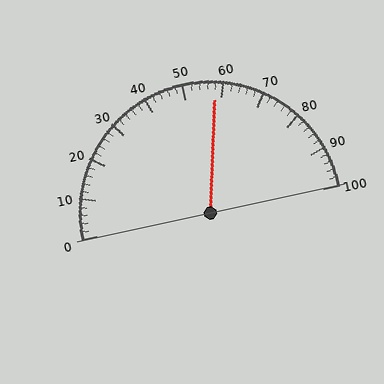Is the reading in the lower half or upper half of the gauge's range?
The reading is in the upper half of the range (0 to 100).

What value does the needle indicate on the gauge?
The needle indicates approximately 58.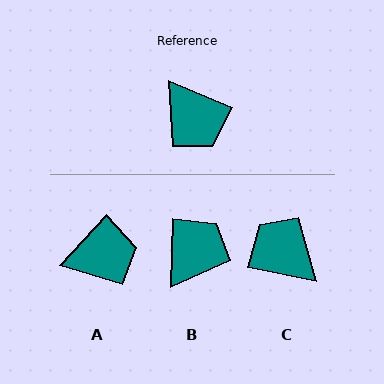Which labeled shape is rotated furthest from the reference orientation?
C, about 169 degrees away.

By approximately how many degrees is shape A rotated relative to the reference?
Approximately 69 degrees counter-clockwise.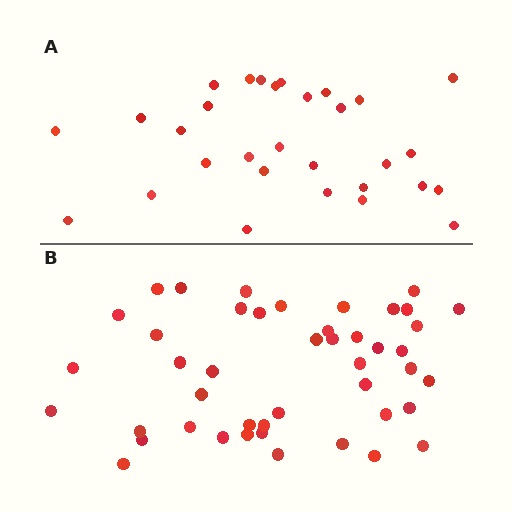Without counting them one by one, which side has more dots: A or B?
Region B (the bottom region) has more dots.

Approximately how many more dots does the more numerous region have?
Region B has approximately 15 more dots than region A.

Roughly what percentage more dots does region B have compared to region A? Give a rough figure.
About 50% more.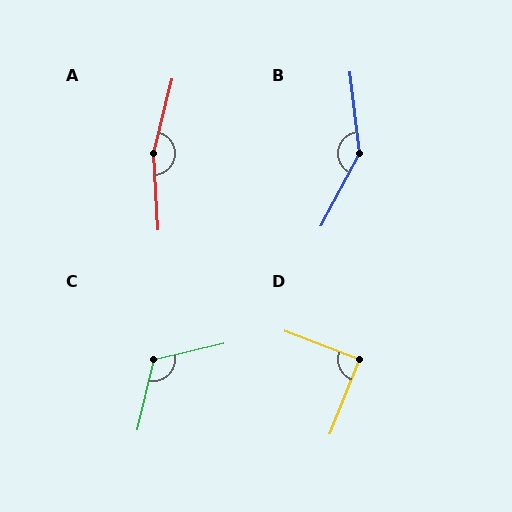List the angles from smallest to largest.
D (89°), C (116°), B (145°), A (162°).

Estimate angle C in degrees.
Approximately 116 degrees.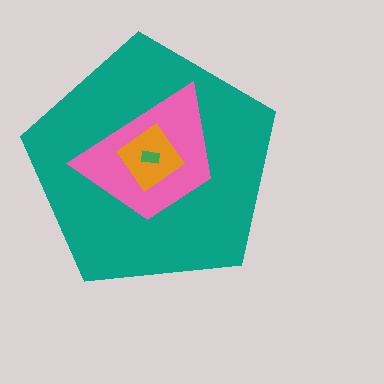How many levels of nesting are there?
4.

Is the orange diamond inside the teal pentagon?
Yes.